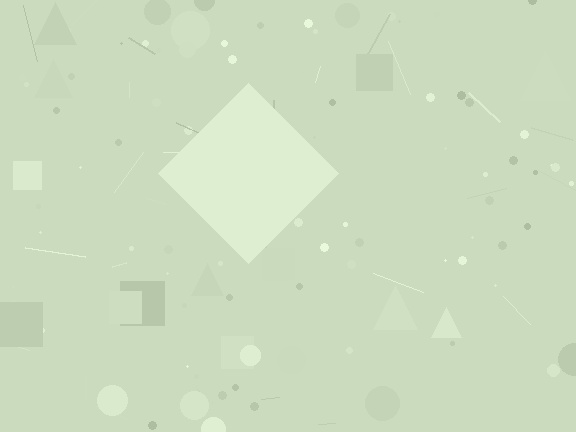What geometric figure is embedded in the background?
A diamond is embedded in the background.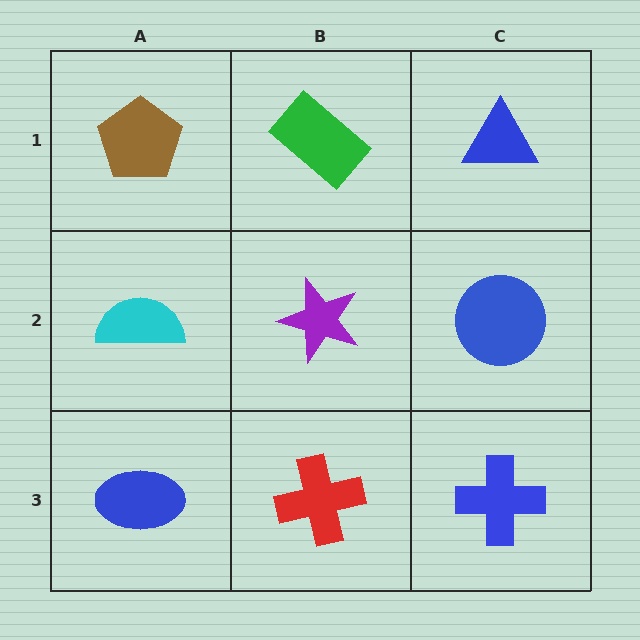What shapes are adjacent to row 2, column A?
A brown pentagon (row 1, column A), a blue ellipse (row 3, column A), a purple star (row 2, column B).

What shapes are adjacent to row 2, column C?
A blue triangle (row 1, column C), a blue cross (row 3, column C), a purple star (row 2, column B).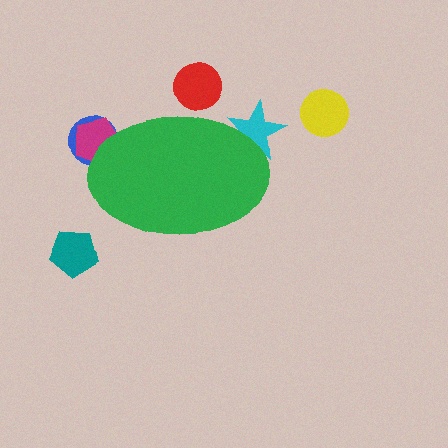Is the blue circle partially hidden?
Yes, the blue circle is partially hidden behind the green ellipse.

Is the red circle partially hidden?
Yes, the red circle is partially hidden behind the green ellipse.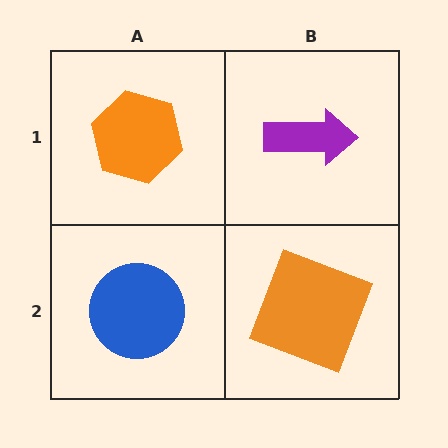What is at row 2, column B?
An orange square.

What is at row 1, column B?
A purple arrow.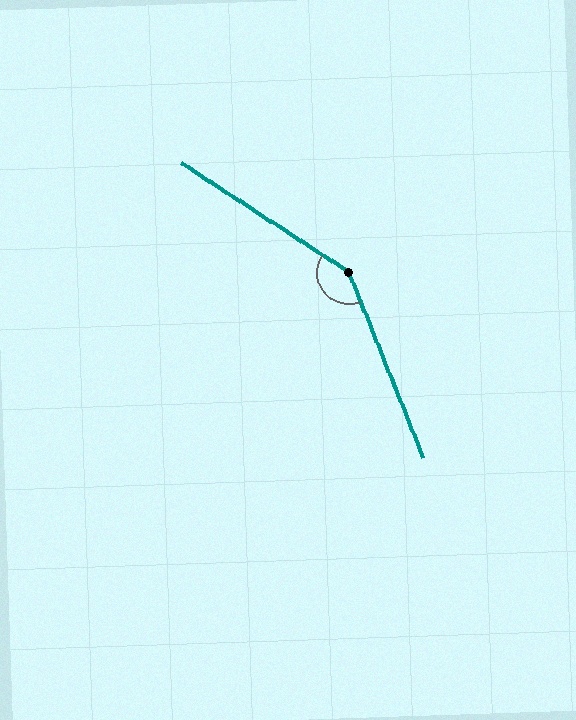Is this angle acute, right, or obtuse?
It is obtuse.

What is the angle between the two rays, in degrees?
Approximately 145 degrees.